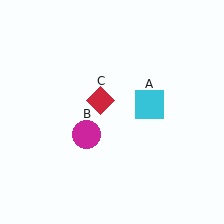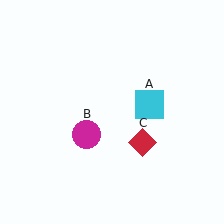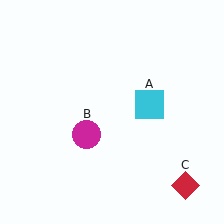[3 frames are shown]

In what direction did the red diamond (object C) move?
The red diamond (object C) moved down and to the right.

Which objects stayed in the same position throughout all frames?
Cyan square (object A) and magenta circle (object B) remained stationary.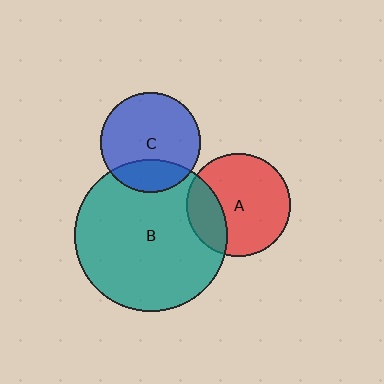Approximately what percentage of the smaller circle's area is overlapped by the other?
Approximately 25%.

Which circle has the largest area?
Circle B (teal).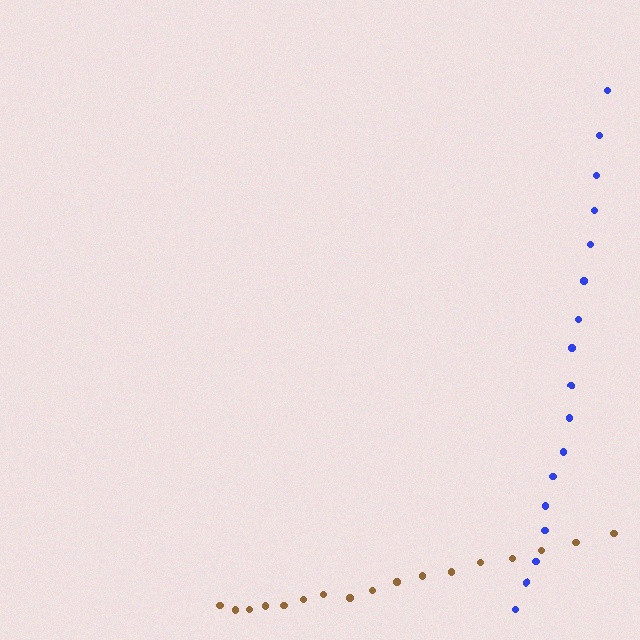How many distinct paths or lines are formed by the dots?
There are 2 distinct paths.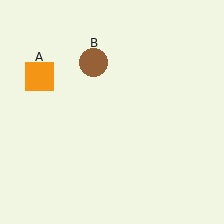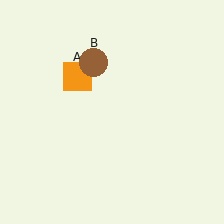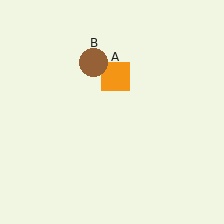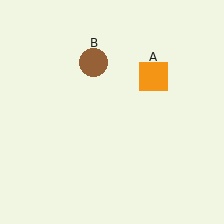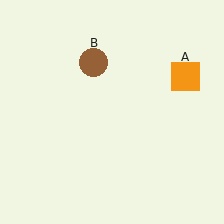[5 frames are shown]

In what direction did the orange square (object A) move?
The orange square (object A) moved right.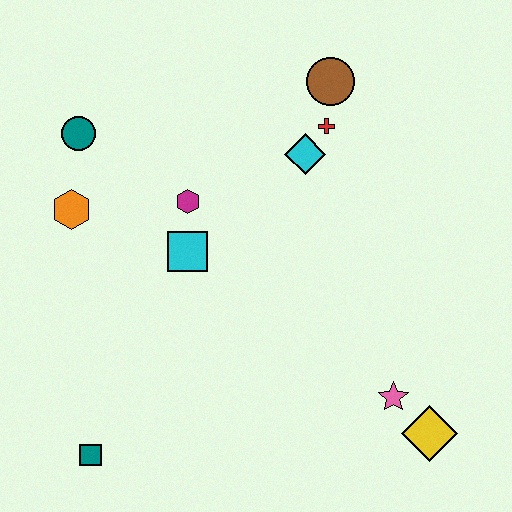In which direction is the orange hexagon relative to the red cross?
The orange hexagon is to the left of the red cross.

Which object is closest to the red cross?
The cyan diamond is closest to the red cross.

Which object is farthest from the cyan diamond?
The teal square is farthest from the cyan diamond.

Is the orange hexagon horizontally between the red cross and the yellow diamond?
No